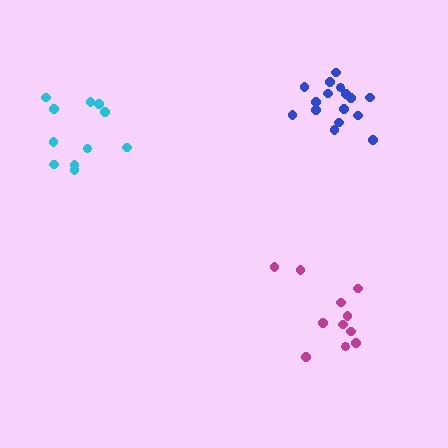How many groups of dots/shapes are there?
There are 3 groups.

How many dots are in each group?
Group 1: 17 dots, Group 2: 11 dots, Group 3: 11 dots (39 total).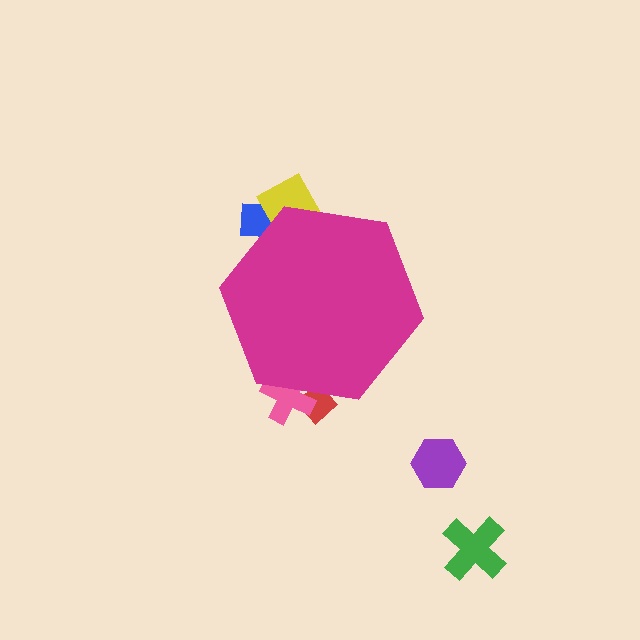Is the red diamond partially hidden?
Yes, the red diamond is partially hidden behind the magenta hexagon.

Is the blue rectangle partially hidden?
Yes, the blue rectangle is partially hidden behind the magenta hexagon.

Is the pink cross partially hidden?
Yes, the pink cross is partially hidden behind the magenta hexagon.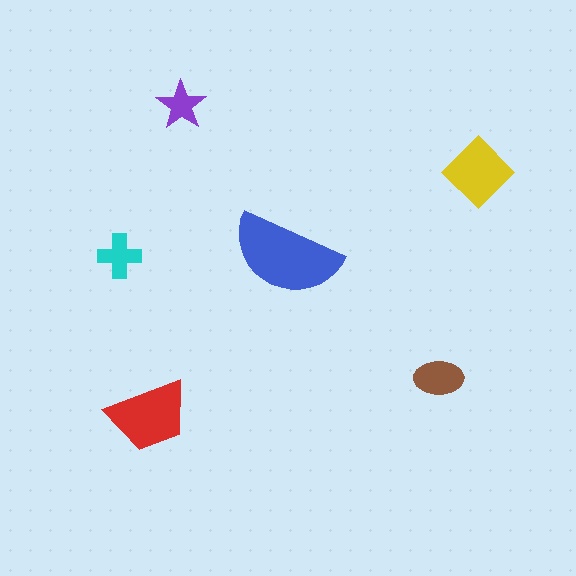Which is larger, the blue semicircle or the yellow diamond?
The blue semicircle.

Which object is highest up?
The purple star is topmost.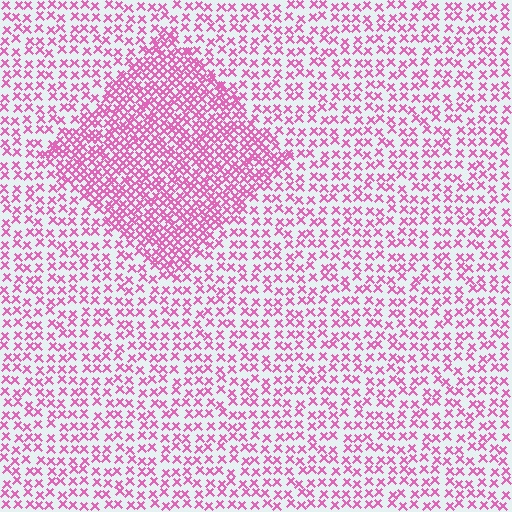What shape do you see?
I see a diamond.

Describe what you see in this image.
The image contains small pink elements arranged at two different densities. A diamond-shaped region is visible where the elements are more densely packed than the surrounding area.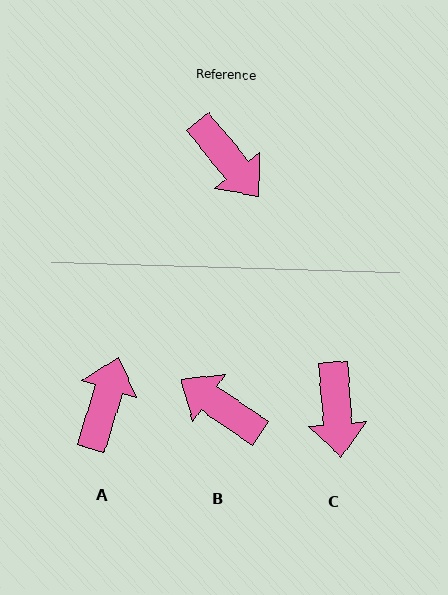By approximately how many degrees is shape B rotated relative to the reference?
Approximately 163 degrees clockwise.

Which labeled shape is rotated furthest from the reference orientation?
B, about 163 degrees away.